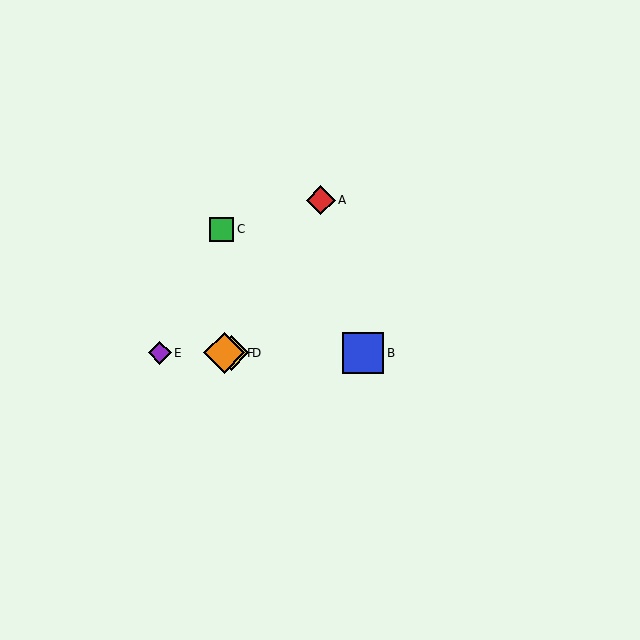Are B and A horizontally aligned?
No, B is at y≈353 and A is at y≈200.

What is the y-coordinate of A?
Object A is at y≈200.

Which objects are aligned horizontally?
Objects B, D, E, F are aligned horizontally.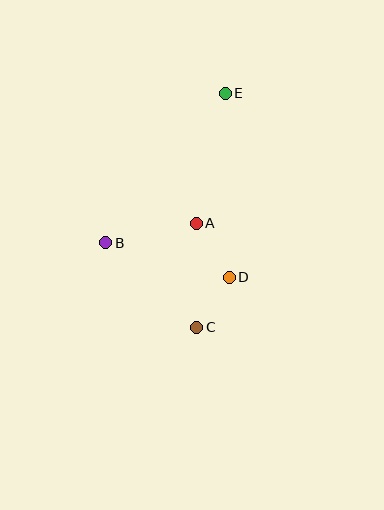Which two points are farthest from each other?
Points C and E are farthest from each other.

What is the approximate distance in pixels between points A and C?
The distance between A and C is approximately 104 pixels.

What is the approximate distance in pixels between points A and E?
The distance between A and E is approximately 133 pixels.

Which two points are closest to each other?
Points C and D are closest to each other.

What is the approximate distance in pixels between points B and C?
The distance between B and C is approximately 124 pixels.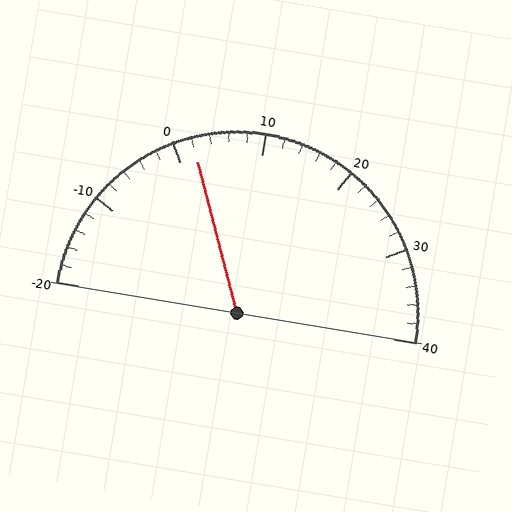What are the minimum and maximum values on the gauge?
The gauge ranges from -20 to 40.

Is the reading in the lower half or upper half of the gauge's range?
The reading is in the lower half of the range (-20 to 40).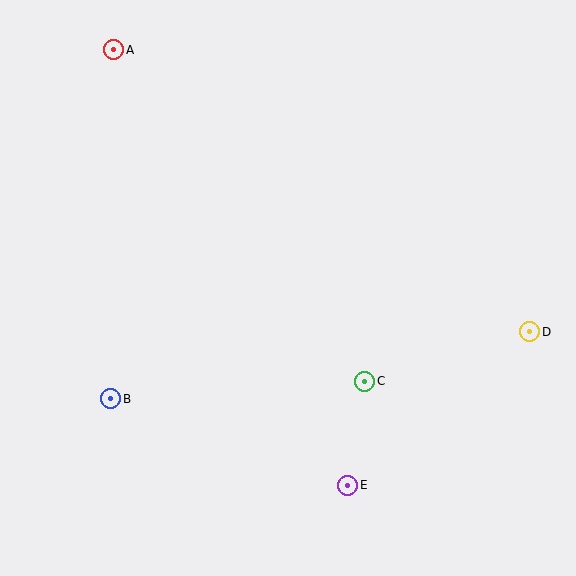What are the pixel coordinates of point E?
Point E is at (348, 485).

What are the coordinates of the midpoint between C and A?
The midpoint between C and A is at (239, 216).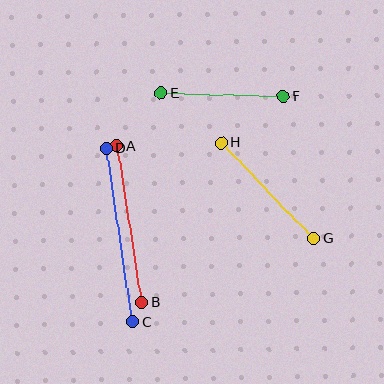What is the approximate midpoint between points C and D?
The midpoint is at approximately (120, 235) pixels.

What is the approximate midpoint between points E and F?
The midpoint is at approximately (222, 95) pixels.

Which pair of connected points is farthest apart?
Points C and D are farthest apart.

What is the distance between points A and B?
The distance is approximately 158 pixels.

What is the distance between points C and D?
The distance is approximately 175 pixels.